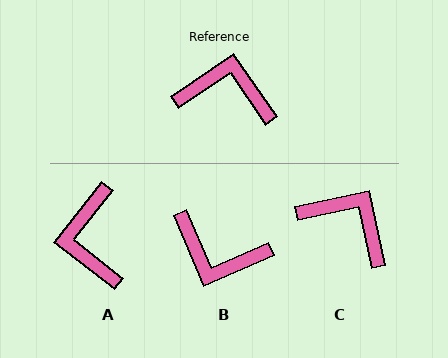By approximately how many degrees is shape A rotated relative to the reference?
Approximately 107 degrees counter-clockwise.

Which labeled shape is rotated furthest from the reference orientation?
B, about 169 degrees away.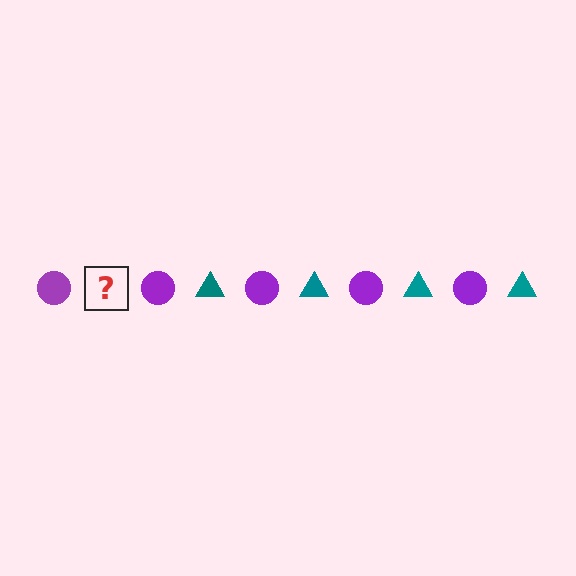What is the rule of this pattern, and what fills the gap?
The rule is that the pattern alternates between purple circle and teal triangle. The gap should be filled with a teal triangle.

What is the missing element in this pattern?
The missing element is a teal triangle.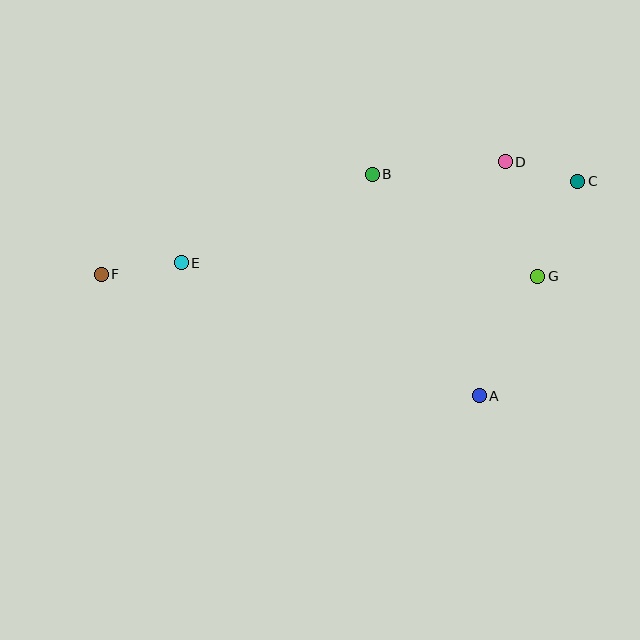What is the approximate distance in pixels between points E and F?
The distance between E and F is approximately 81 pixels.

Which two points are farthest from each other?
Points C and F are farthest from each other.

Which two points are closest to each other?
Points C and D are closest to each other.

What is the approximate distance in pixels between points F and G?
The distance between F and G is approximately 436 pixels.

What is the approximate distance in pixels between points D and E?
The distance between D and E is approximately 339 pixels.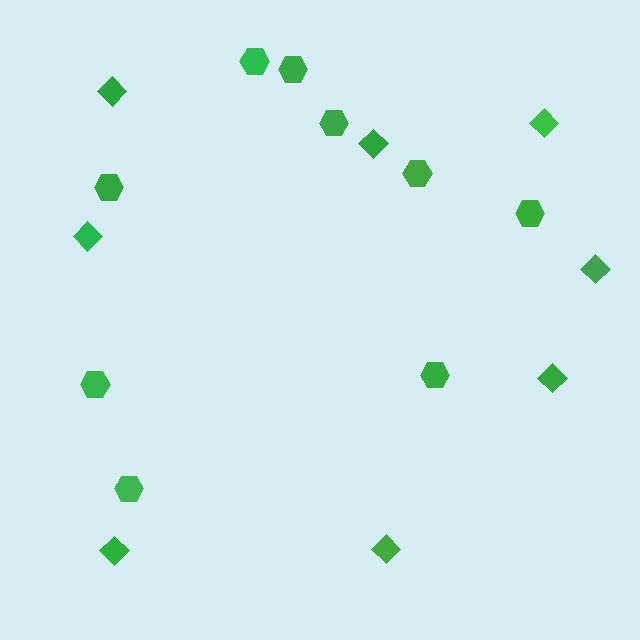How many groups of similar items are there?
There are 2 groups: one group of diamonds (8) and one group of hexagons (9).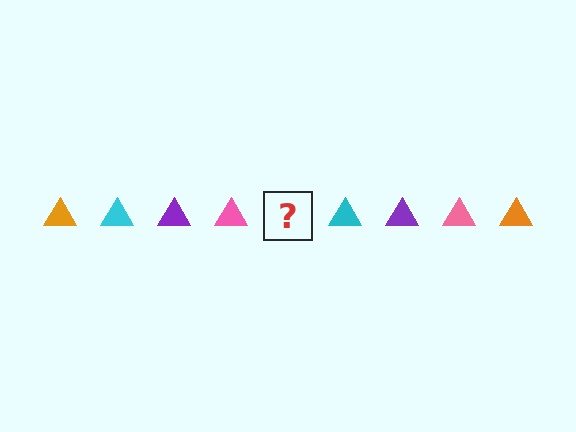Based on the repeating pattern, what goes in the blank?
The blank should be an orange triangle.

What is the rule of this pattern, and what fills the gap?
The rule is that the pattern cycles through orange, cyan, purple, pink triangles. The gap should be filled with an orange triangle.